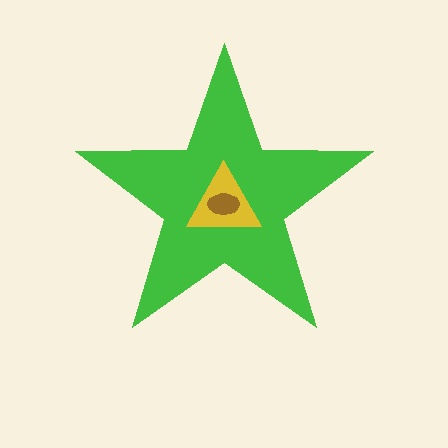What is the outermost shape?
The green star.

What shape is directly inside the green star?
The yellow triangle.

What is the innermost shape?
The brown ellipse.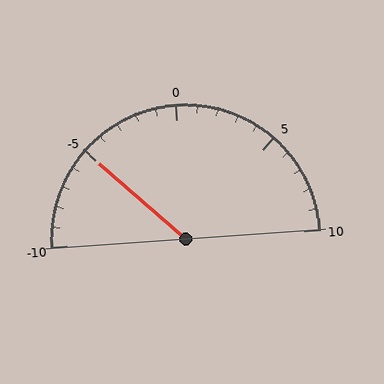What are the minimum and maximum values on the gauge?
The gauge ranges from -10 to 10.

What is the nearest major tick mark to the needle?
The nearest major tick mark is -5.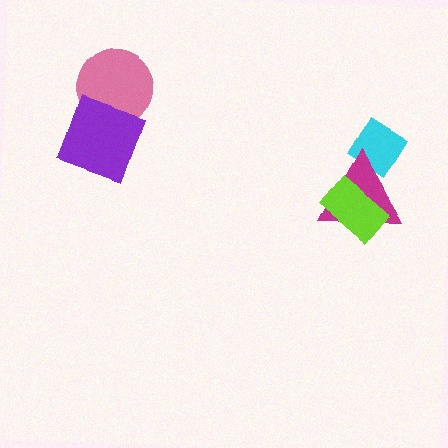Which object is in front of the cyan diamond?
The magenta triangle is in front of the cyan diamond.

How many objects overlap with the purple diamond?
1 object overlaps with the purple diamond.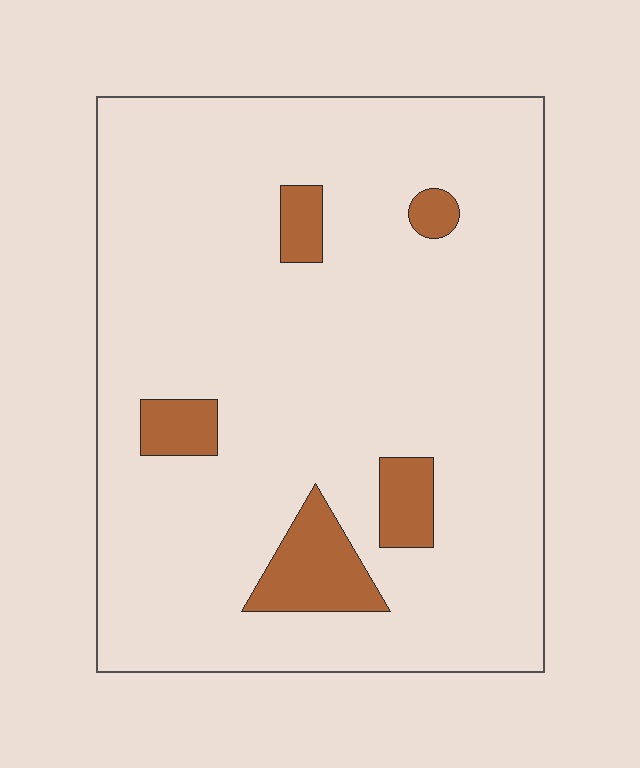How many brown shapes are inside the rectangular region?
5.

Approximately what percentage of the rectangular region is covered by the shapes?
Approximately 10%.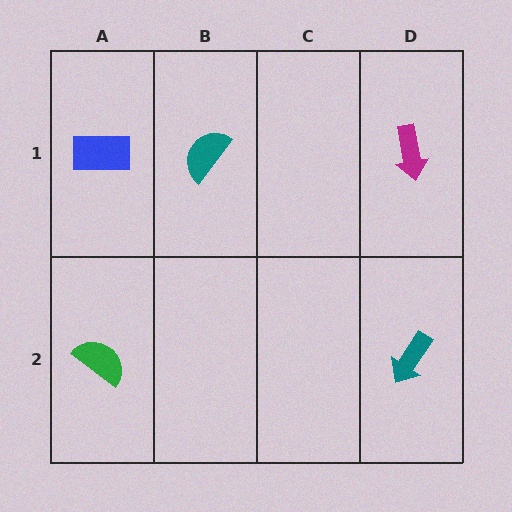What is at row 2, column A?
A green semicircle.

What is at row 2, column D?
A teal arrow.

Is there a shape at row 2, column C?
No, that cell is empty.